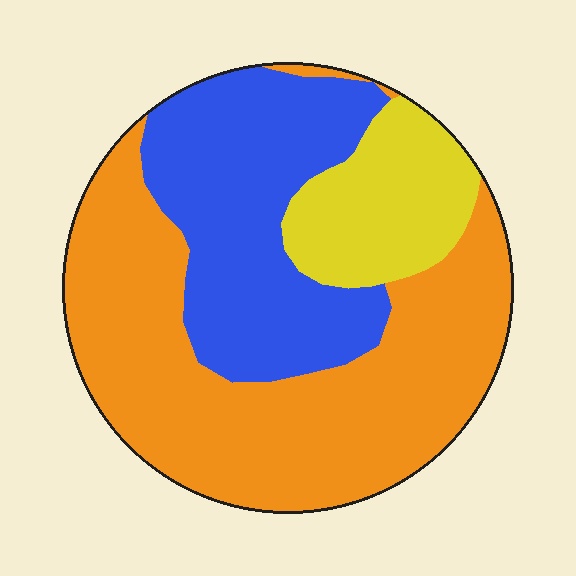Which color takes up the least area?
Yellow, at roughly 15%.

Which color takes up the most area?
Orange, at roughly 50%.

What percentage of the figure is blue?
Blue takes up between a sixth and a third of the figure.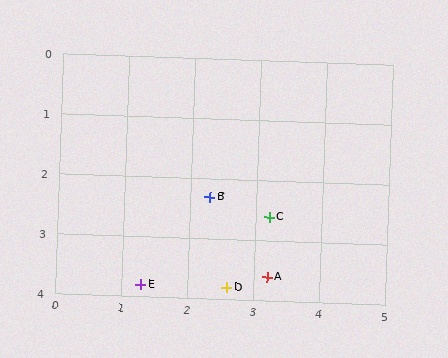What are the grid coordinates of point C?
Point C is at approximately (3.2, 2.6).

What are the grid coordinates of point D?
Point D is at approximately (2.6, 3.8).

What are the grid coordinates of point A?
Point A is at approximately (3.2, 3.6).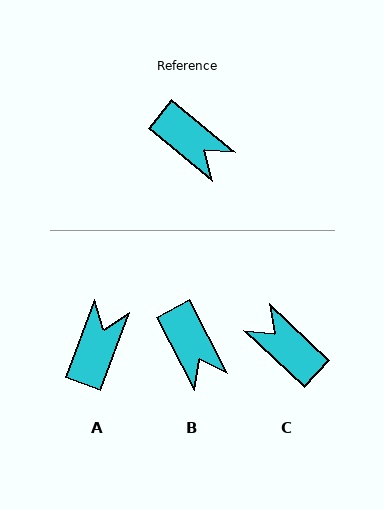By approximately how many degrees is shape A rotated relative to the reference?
Approximately 109 degrees counter-clockwise.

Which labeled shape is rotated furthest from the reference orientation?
C, about 176 degrees away.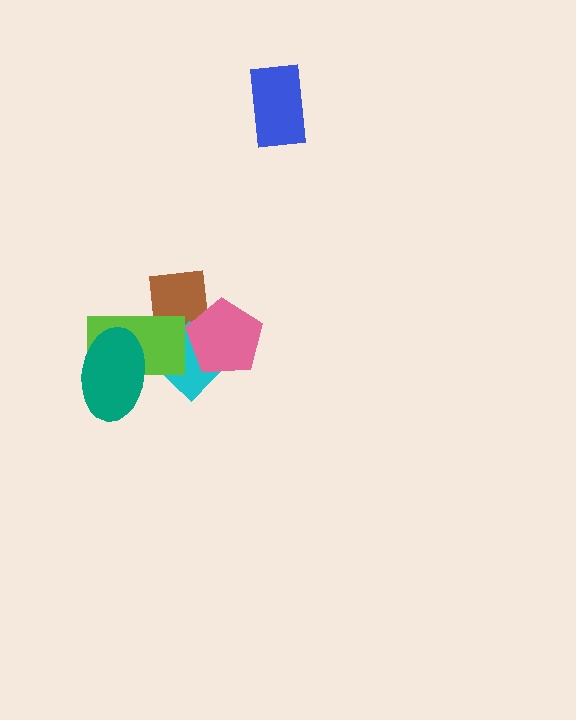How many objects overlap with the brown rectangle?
3 objects overlap with the brown rectangle.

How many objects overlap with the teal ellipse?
2 objects overlap with the teal ellipse.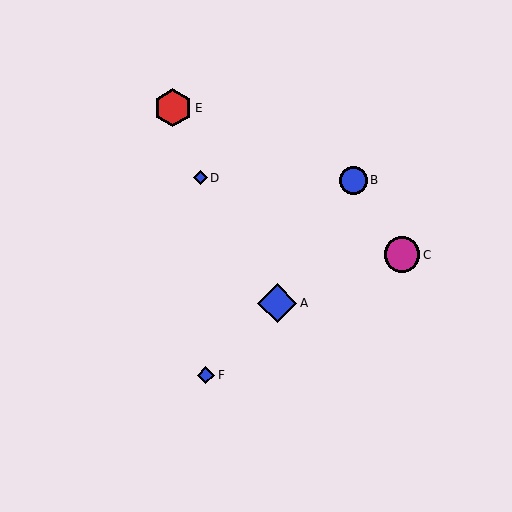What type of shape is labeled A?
Shape A is a blue diamond.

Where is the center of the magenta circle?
The center of the magenta circle is at (402, 255).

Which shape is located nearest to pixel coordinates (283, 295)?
The blue diamond (labeled A) at (277, 303) is nearest to that location.